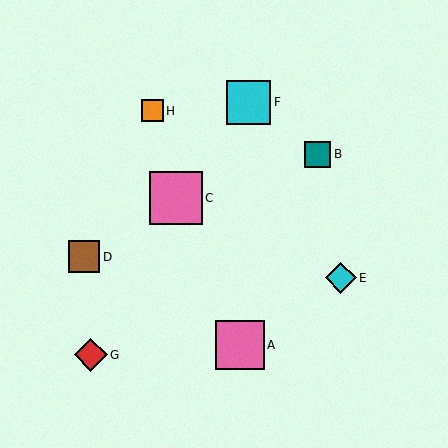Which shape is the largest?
The pink square (labeled C) is the largest.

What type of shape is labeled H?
Shape H is an orange square.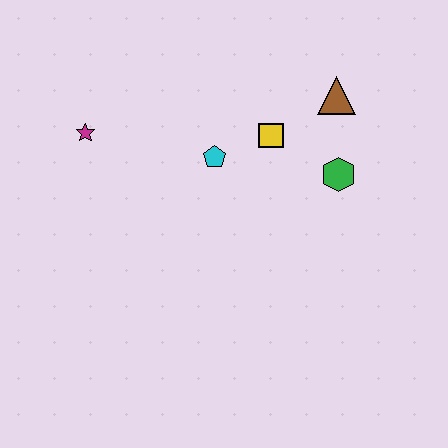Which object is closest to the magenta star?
The cyan pentagon is closest to the magenta star.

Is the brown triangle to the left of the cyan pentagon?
No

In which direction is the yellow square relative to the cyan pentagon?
The yellow square is to the right of the cyan pentagon.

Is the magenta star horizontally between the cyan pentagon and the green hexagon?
No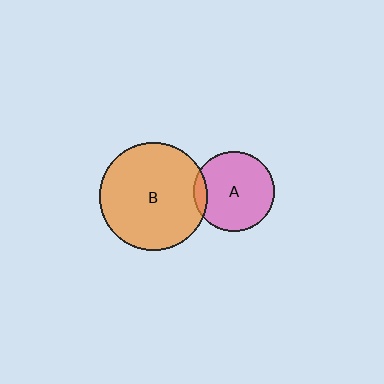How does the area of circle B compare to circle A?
Approximately 1.8 times.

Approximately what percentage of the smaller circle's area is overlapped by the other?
Approximately 10%.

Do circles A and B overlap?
Yes.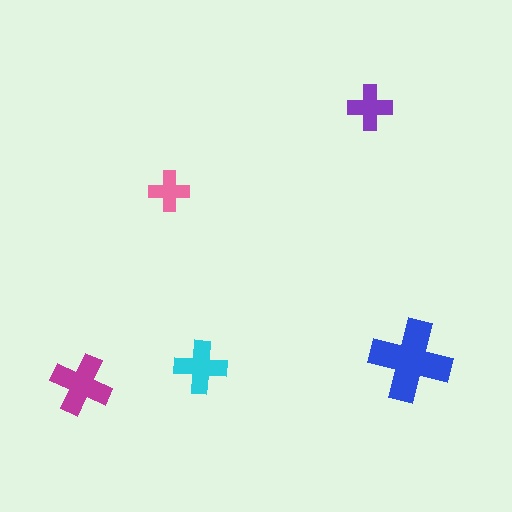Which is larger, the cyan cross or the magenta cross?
The magenta one.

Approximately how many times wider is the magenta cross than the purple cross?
About 1.5 times wider.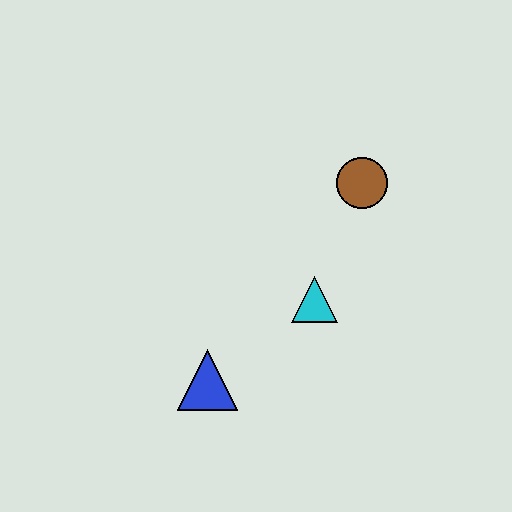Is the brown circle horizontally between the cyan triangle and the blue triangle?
No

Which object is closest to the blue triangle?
The cyan triangle is closest to the blue triangle.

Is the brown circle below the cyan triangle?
No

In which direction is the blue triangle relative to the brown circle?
The blue triangle is below the brown circle.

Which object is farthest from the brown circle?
The blue triangle is farthest from the brown circle.